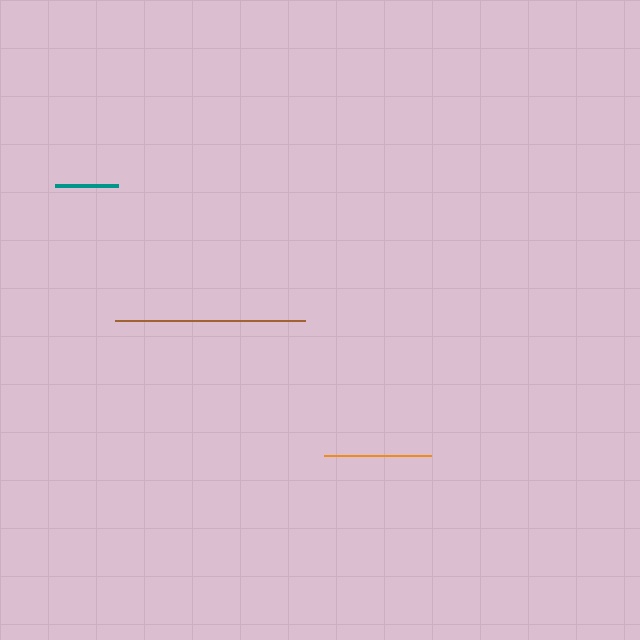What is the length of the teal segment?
The teal segment is approximately 63 pixels long.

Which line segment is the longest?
The brown line is the longest at approximately 190 pixels.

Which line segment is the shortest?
The teal line is the shortest at approximately 63 pixels.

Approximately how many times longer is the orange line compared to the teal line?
The orange line is approximately 1.7 times the length of the teal line.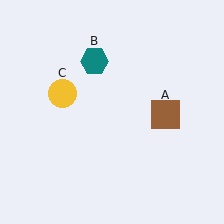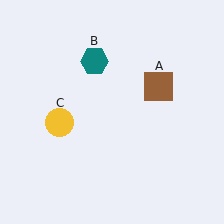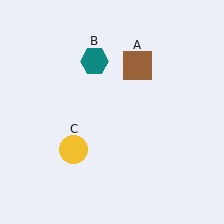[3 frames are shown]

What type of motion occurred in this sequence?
The brown square (object A), yellow circle (object C) rotated counterclockwise around the center of the scene.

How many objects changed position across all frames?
2 objects changed position: brown square (object A), yellow circle (object C).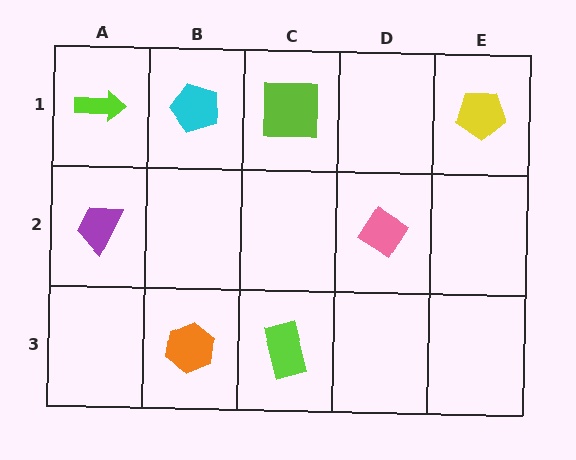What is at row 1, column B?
A cyan pentagon.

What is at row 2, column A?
A purple trapezoid.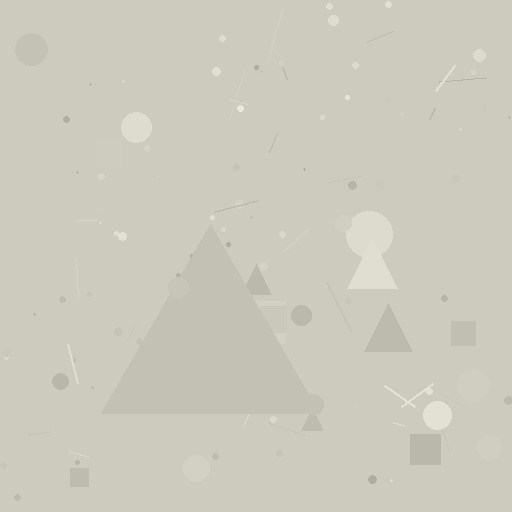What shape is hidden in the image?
A triangle is hidden in the image.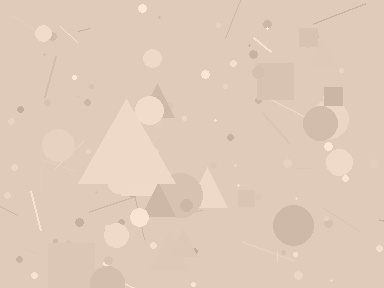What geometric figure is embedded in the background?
A triangle is embedded in the background.